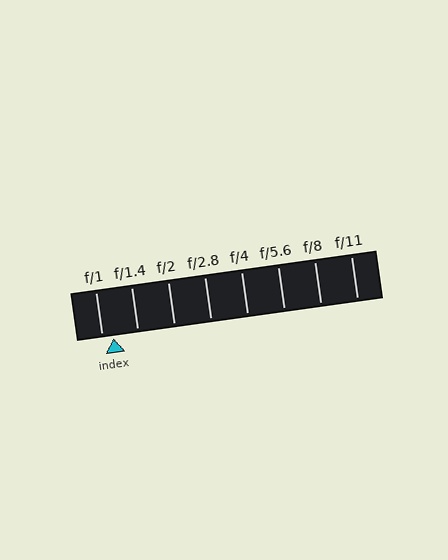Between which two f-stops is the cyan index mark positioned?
The index mark is between f/1 and f/1.4.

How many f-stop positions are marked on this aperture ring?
There are 8 f-stop positions marked.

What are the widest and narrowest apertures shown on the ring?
The widest aperture shown is f/1 and the narrowest is f/11.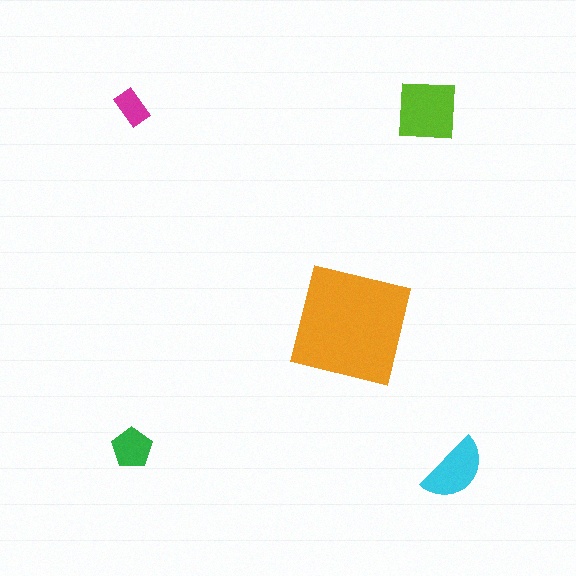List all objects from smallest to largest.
The magenta rectangle, the green pentagon, the cyan semicircle, the lime square, the orange square.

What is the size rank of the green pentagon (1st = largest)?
4th.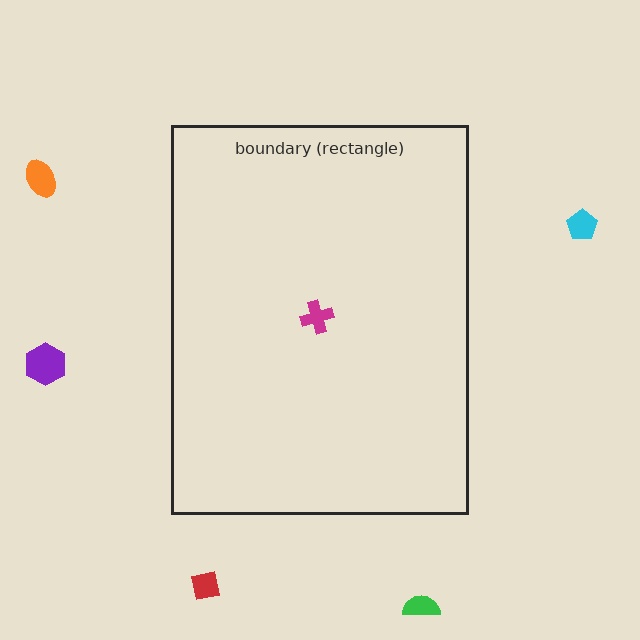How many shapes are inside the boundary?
1 inside, 5 outside.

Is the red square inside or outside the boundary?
Outside.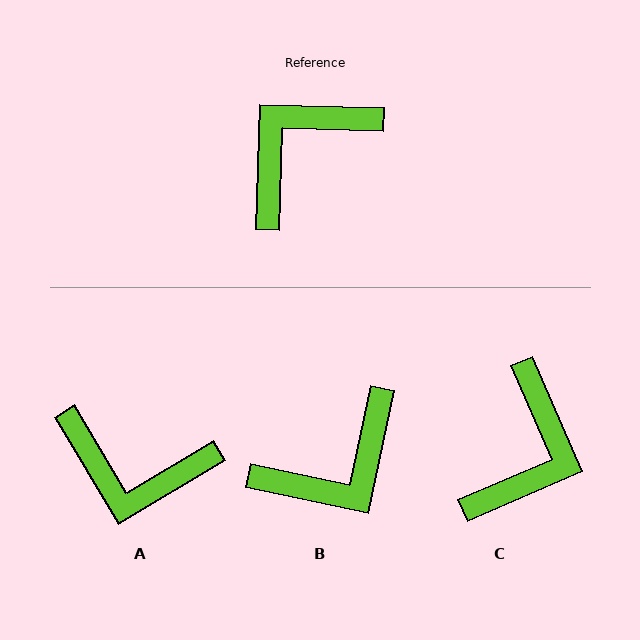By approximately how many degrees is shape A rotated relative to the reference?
Approximately 122 degrees counter-clockwise.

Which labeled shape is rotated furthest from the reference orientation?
B, about 170 degrees away.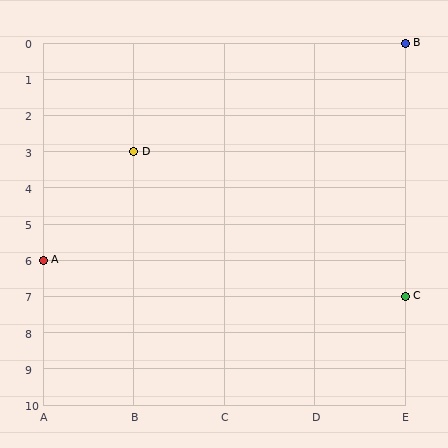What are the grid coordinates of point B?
Point B is at grid coordinates (E, 0).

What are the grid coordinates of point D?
Point D is at grid coordinates (B, 3).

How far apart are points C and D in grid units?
Points C and D are 3 columns and 4 rows apart (about 5.0 grid units diagonally).